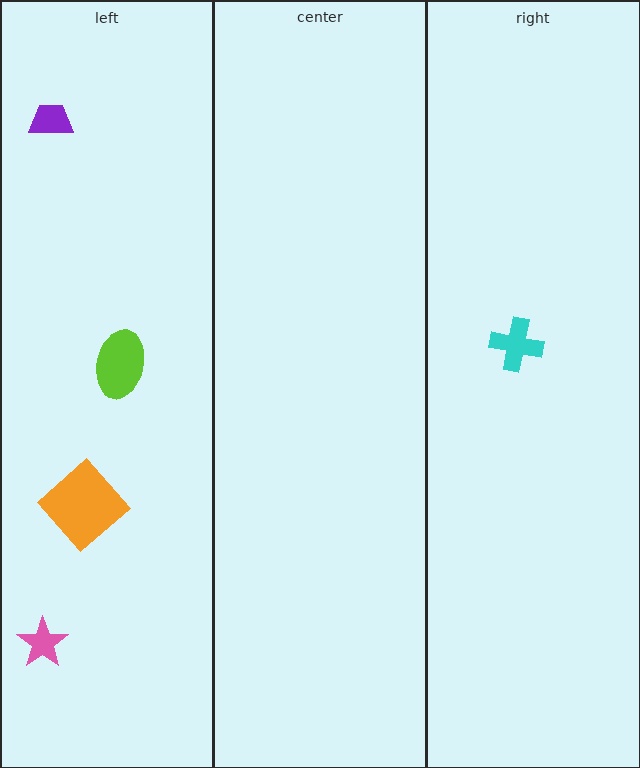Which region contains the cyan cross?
The right region.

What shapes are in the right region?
The cyan cross.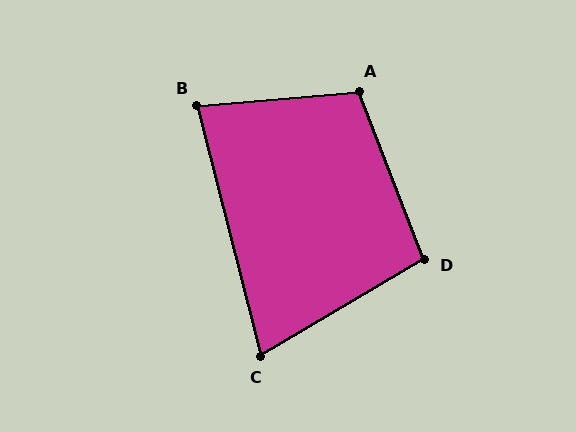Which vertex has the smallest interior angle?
C, at approximately 74 degrees.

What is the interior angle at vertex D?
Approximately 99 degrees (obtuse).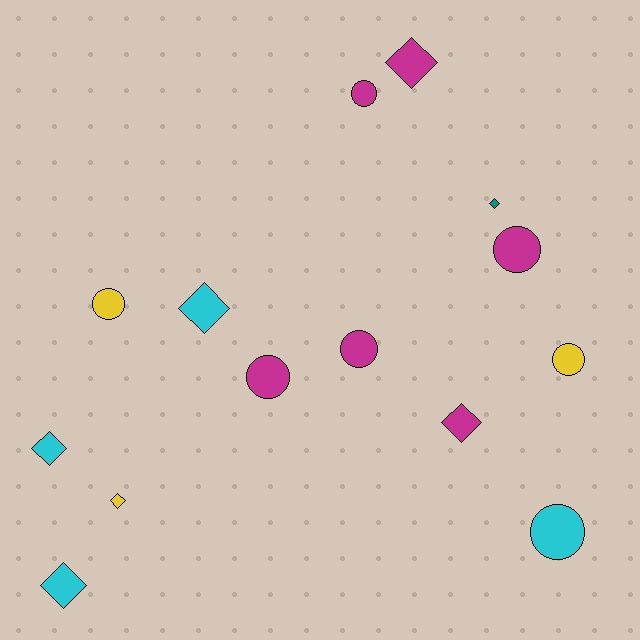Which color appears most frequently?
Magenta, with 6 objects.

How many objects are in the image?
There are 14 objects.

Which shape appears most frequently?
Circle, with 7 objects.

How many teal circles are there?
There are no teal circles.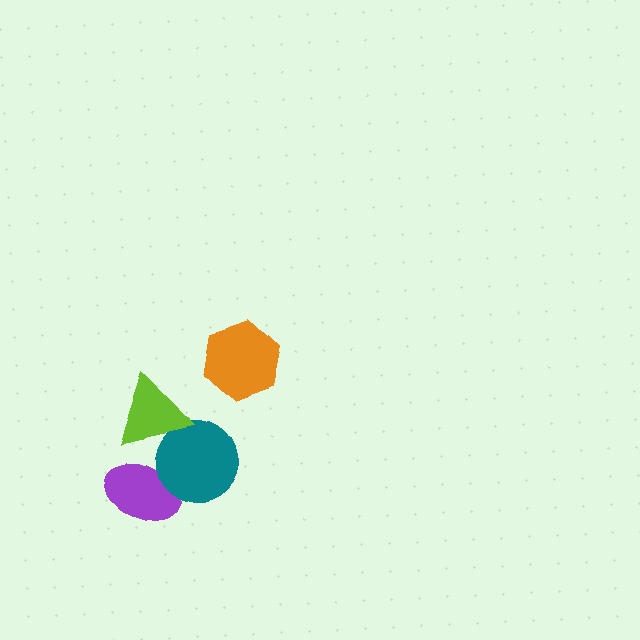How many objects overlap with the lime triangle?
1 object overlaps with the lime triangle.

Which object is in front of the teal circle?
The lime triangle is in front of the teal circle.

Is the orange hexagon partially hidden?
No, no other shape covers it.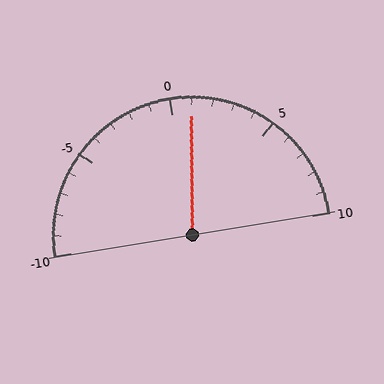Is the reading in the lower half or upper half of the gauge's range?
The reading is in the upper half of the range (-10 to 10).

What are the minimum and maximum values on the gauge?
The gauge ranges from -10 to 10.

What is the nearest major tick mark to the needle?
The nearest major tick mark is 0.